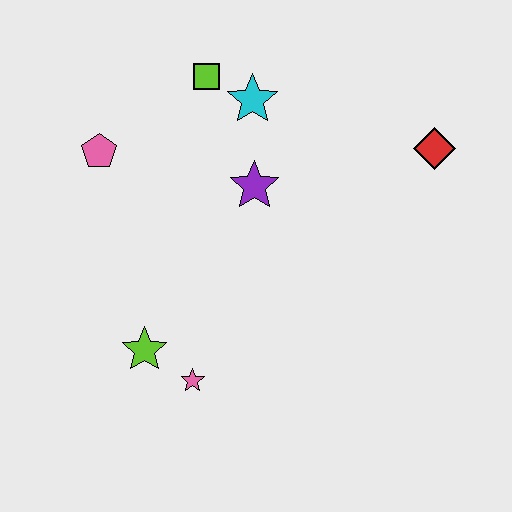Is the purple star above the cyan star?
No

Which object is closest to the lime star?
The pink star is closest to the lime star.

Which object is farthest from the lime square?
The pink star is farthest from the lime square.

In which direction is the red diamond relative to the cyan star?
The red diamond is to the right of the cyan star.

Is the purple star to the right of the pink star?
Yes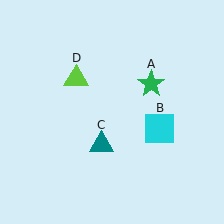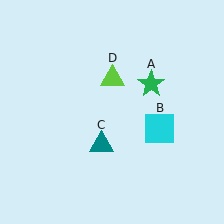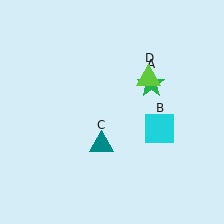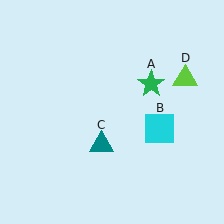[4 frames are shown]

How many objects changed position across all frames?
1 object changed position: lime triangle (object D).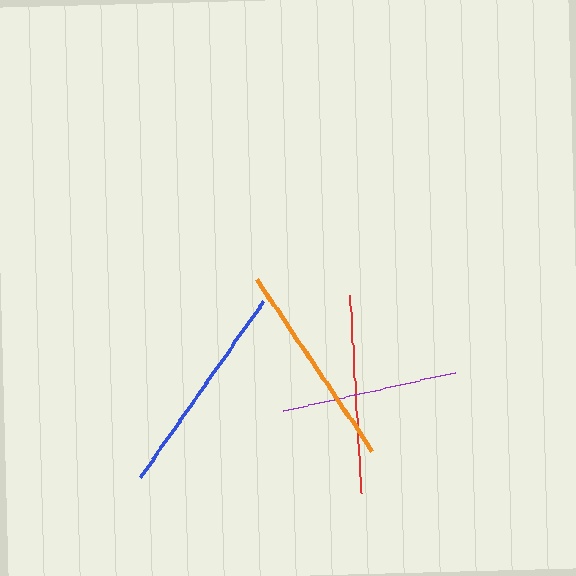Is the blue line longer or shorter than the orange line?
The blue line is longer than the orange line.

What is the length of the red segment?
The red segment is approximately 198 pixels long.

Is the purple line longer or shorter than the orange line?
The orange line is longer than the purple line.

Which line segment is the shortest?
The purple line is the shortest at approximately 176 pixels.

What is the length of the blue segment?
The blue segment is approximately 215 pixels long.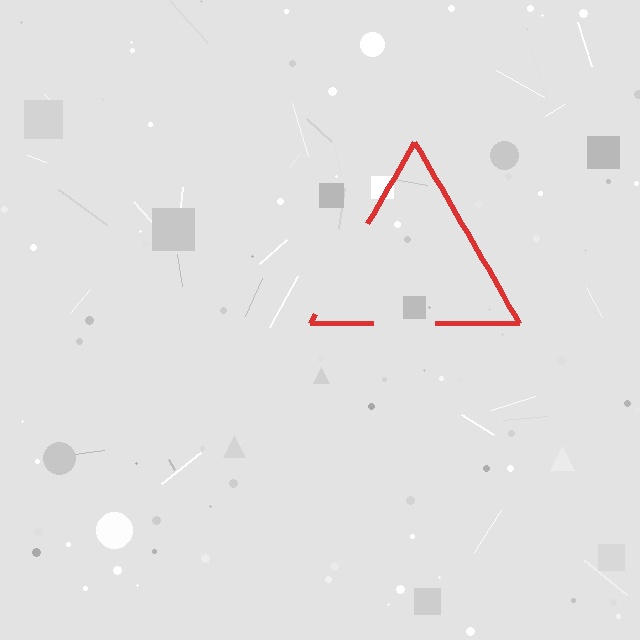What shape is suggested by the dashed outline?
The dashed outline suggests a triangle.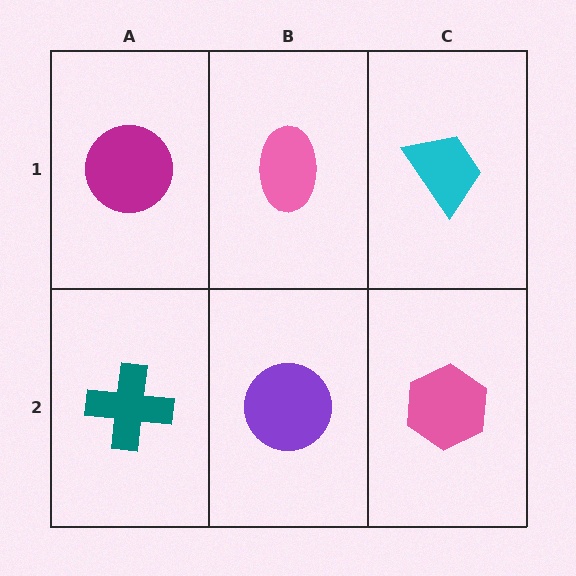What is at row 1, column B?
A pink ellipse.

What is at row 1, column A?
A magenta circle.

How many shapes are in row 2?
3 shapes.